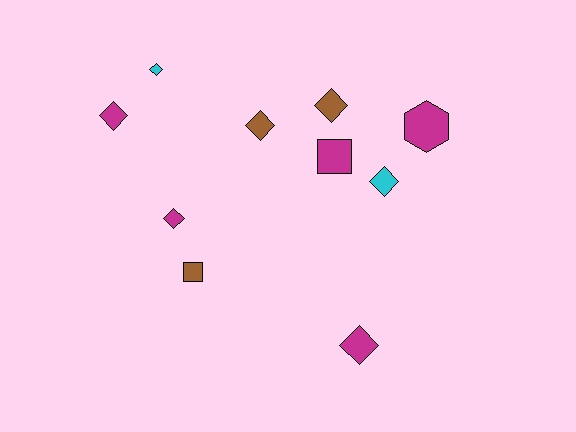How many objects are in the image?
There are 10 objects.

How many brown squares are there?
There is 1 brown square.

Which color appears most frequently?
Magenta, with 5 objects.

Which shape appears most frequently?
Diamond, with 7 objects.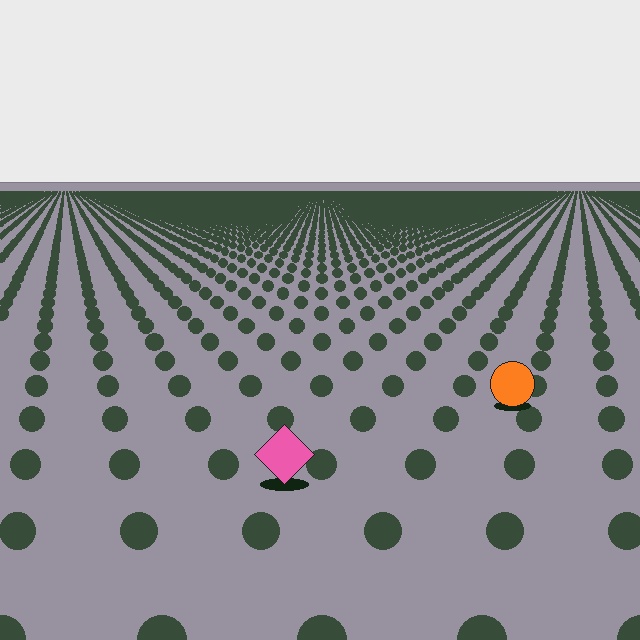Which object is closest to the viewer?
The pink diamond is closest. The texture marks near it are larger and more spread out.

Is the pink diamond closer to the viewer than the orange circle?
Yes. The pink diamond is closer — you can tell from the texture gradient: the ground texture is coarser near it.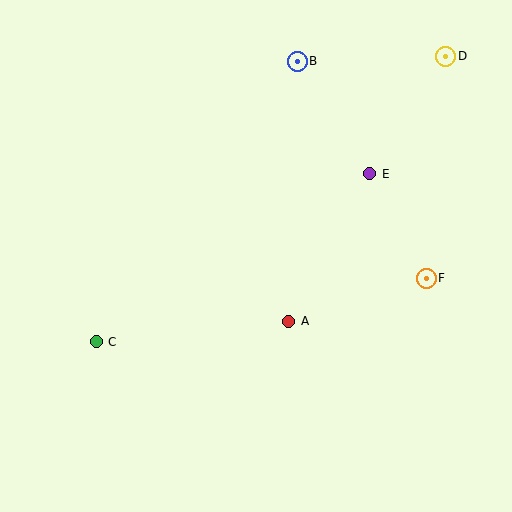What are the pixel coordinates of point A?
Point A is at (289, 321).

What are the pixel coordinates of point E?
Point E is at (370, 174).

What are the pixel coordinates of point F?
Point F is at (426, 278).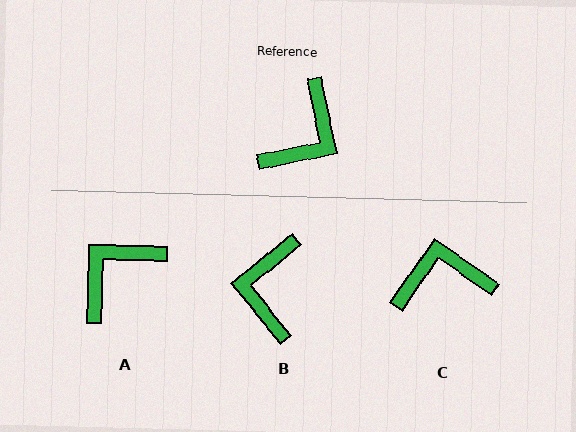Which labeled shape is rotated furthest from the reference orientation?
A, about 167 degrees away.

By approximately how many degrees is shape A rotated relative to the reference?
Approximately 167 degrees counter-clockwise.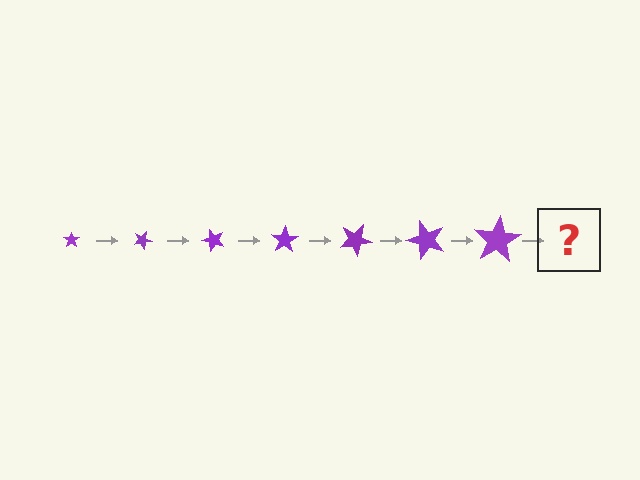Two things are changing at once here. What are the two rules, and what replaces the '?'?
The two rules are that the star grows larger each step and it rotates 25 degrees each step. The '?' should be a star, larger than the previous one and rotated 175 degrees from the start.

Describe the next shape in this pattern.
It should be a star, larger than the previous one and rotated 175 degrees from the start.